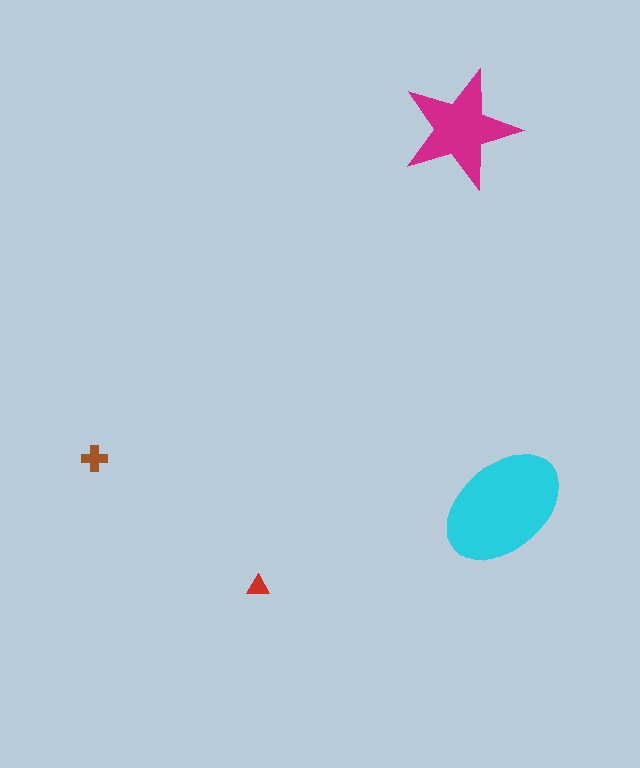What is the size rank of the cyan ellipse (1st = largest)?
1st.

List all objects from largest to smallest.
The cyan ellipse, the magenta star, the brown cross, the red triangle.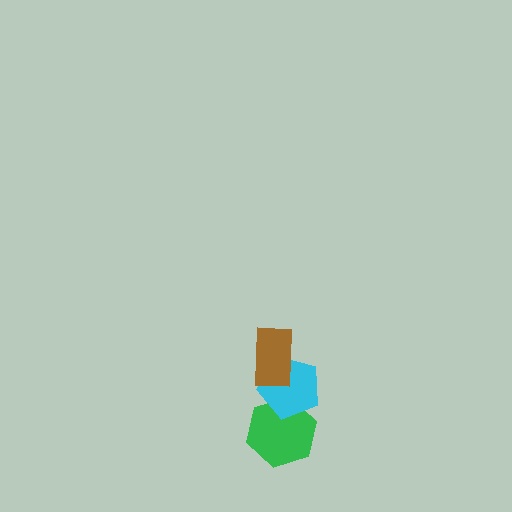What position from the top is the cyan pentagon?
The cyan pentagon is 2nd from the top.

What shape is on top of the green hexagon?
The cyan pentagon is on top of the green hexagon.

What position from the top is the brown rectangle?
The brown rectangle is 1st from the top.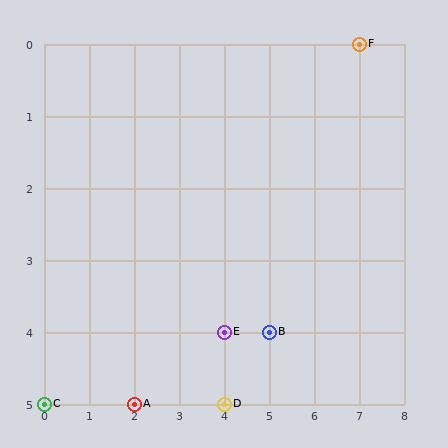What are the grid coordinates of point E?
Point E is at grid coordinates (4, 4).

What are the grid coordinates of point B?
Point B is at grid coordinates (5, 4).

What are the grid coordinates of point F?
Point F is at grid coordinates (7, 0).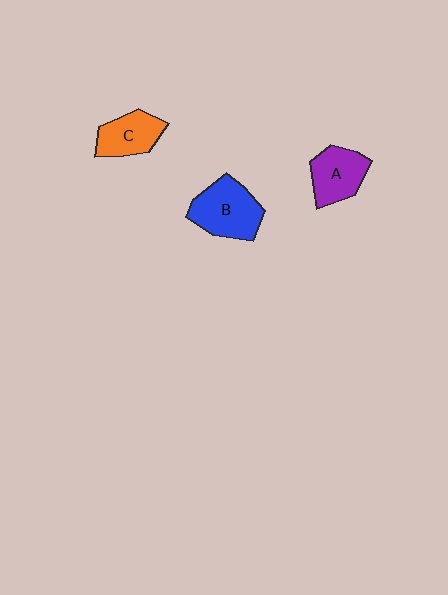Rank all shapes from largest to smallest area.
From largest to smallest: B (blue), A (purple), C (orange).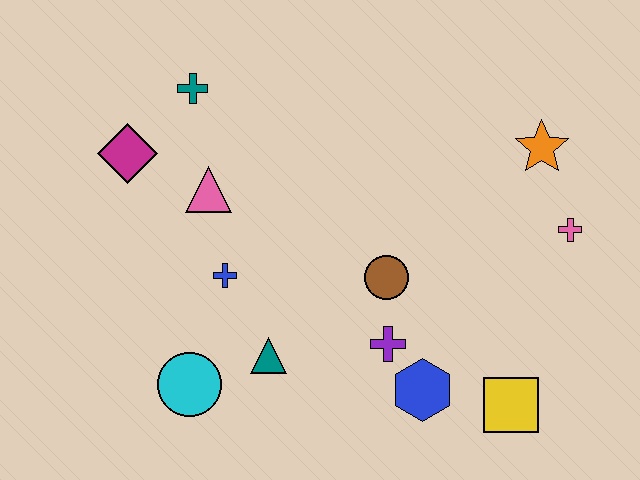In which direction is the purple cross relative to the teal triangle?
The purple cross is to the right of the teal triangle.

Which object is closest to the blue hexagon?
The purple cross is closest to the blue hexagon.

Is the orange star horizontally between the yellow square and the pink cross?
Yes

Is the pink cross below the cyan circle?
No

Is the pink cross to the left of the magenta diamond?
No